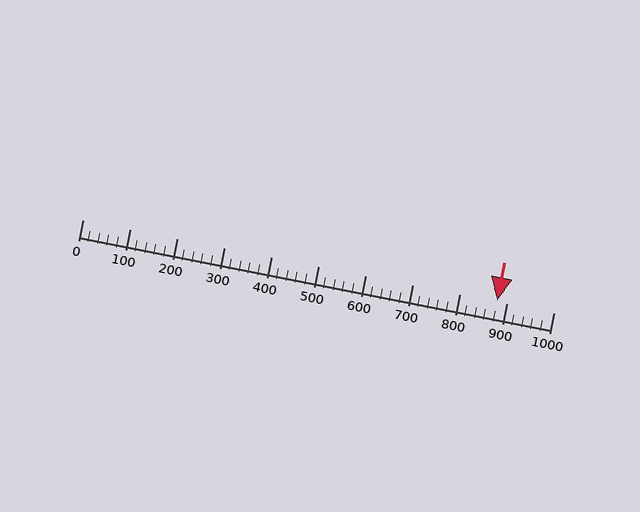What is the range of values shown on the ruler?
The ruler shows values from 0 to 1000.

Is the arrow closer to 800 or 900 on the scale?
The arrow is closer to 900.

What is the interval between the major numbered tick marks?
The major tick marks are spaced 100 units apart.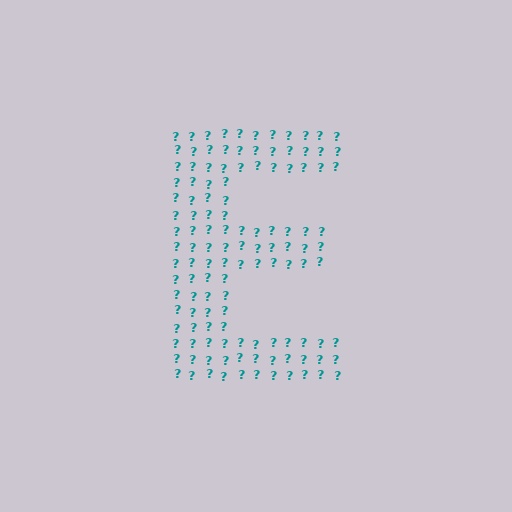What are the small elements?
The small elements are question marks.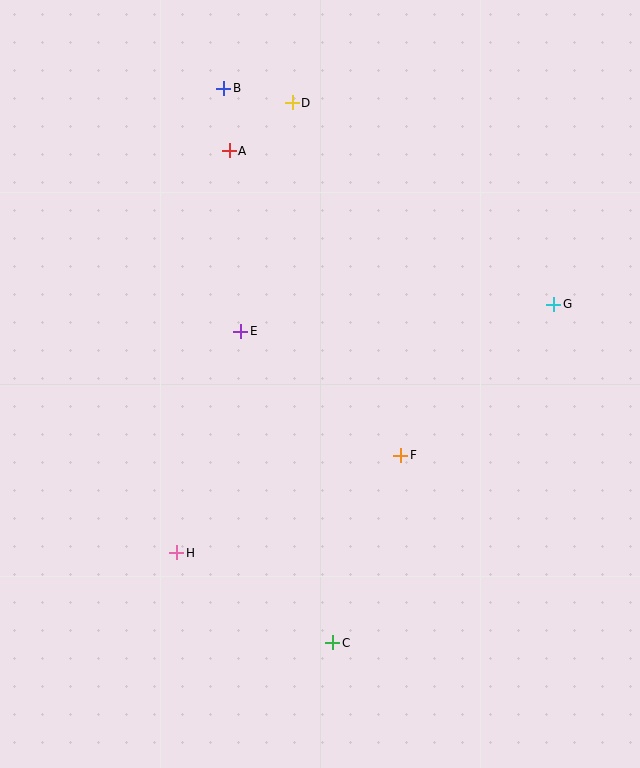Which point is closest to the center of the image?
Point E at (241, 331) is closest to the center.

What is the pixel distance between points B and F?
The distance between B and F is 408 pixels.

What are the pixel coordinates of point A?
Point A is at (229, 151).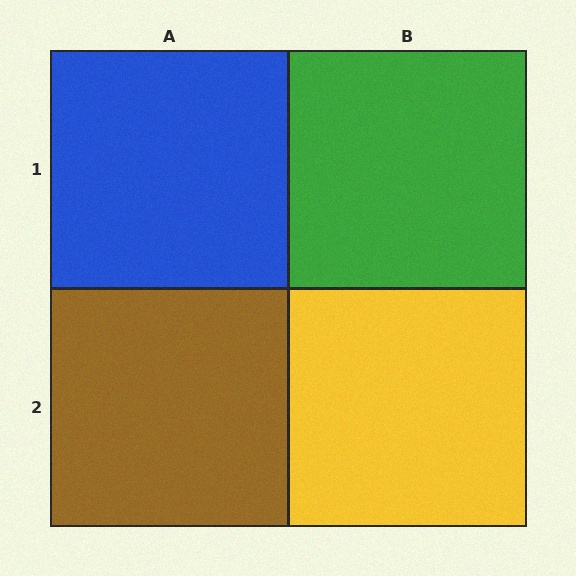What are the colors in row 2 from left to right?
Brown, yellow.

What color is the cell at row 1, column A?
Blue.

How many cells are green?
1 cell is green.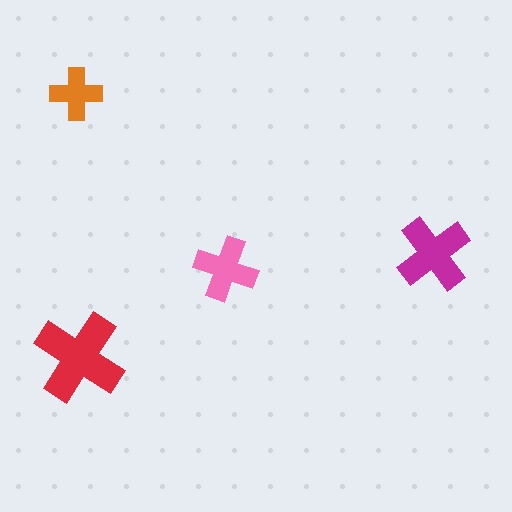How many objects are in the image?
There are 4 objects in the image.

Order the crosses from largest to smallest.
the red one, the magenta one, the pink one, the orange one.